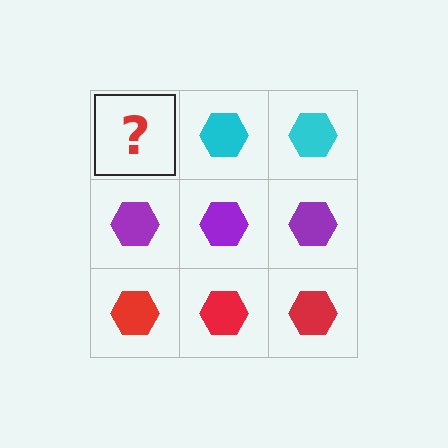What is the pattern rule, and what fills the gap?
The rule is that each row has a consistent color. The gap should be filled with a cyan hexagon.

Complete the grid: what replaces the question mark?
The question mark should be replaced with a cyan hexagon.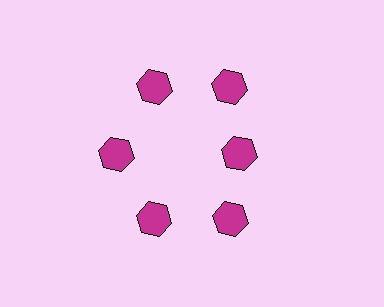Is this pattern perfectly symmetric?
No. The 6 magenta hexagons are arranged in a ring, but one element near the 3 o'clock position is pulled inward toward the center, breaking the 6-fold rotational symmetry.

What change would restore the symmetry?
The symmetry would be restored by moving it outward, back onto the ring so that all 6 hexagons sit at equal angles and equal distance from the center.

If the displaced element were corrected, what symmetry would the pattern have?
It would have 6-fold rotational symmetry — the pattern would map onto itself every 60 degrees.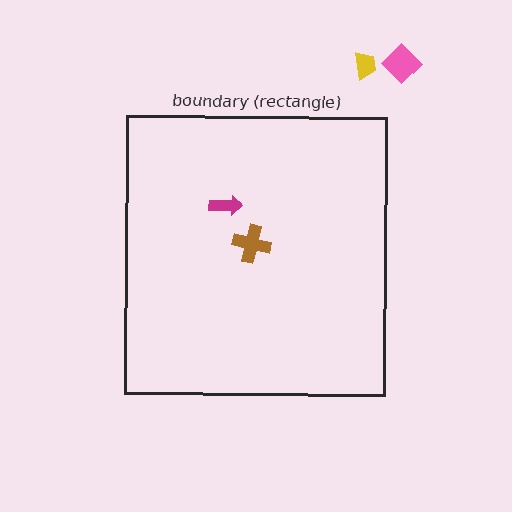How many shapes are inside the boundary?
2 inside, 2 outside.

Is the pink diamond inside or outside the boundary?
Outside.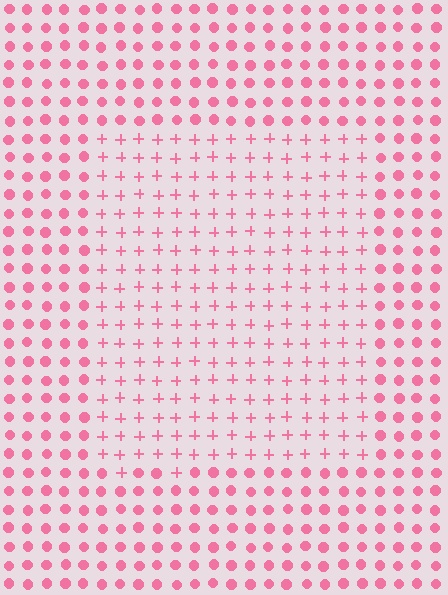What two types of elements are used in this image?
The image uses plus signs inside the rectangle region and circles outside it.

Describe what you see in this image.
The image is filled with small pink elements arranged in a uniform grid. A rectangle-shaped region contains plus signs, while the surrounding area contains circles. The boundary is defined purely by the change in element shape.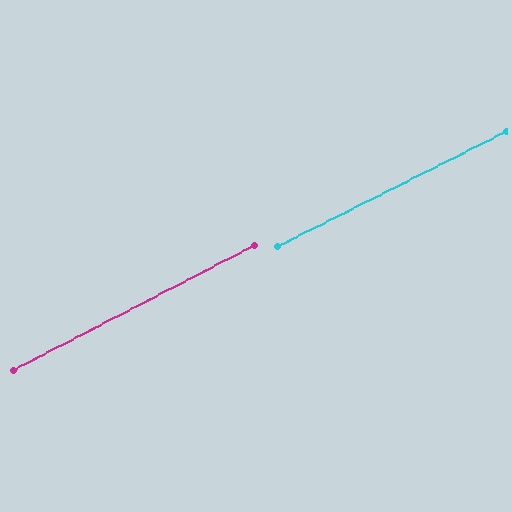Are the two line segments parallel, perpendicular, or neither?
Parallel — their directions differ by only 0.5°.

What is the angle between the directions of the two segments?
Approximately 0 degrees.